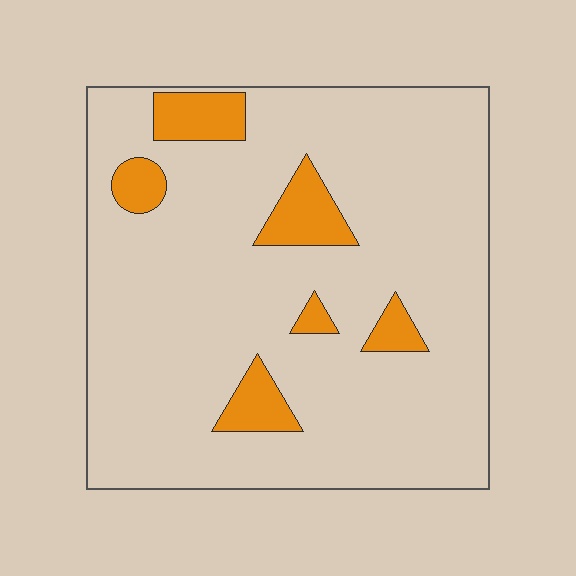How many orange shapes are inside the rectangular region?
6.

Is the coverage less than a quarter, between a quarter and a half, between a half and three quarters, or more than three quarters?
Less than a quarter.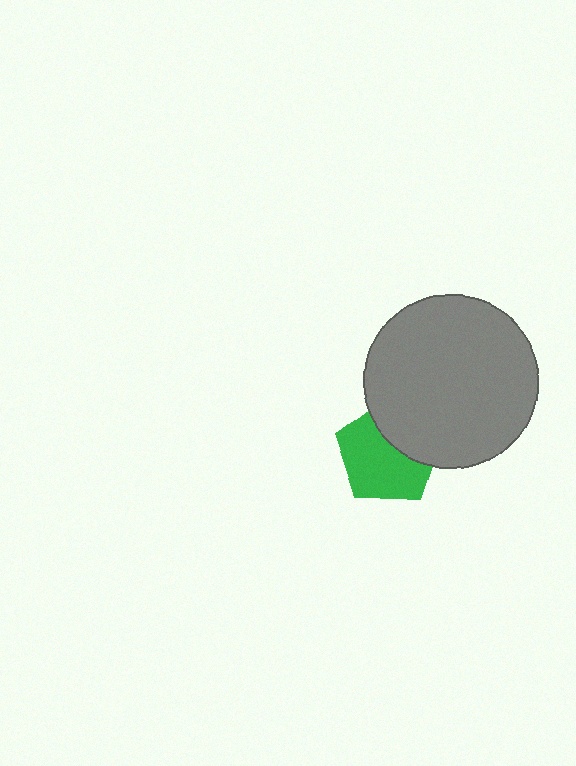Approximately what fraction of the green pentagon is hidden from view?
Roughly 36% of the green pentagon is hidden behind the gray circle.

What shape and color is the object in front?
The object in front is a gray circle.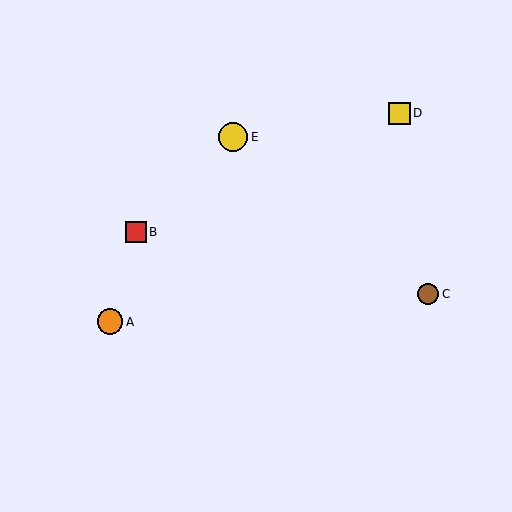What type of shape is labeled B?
Shape B is a red square.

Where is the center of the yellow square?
The center of the yellow square is at (399, 113).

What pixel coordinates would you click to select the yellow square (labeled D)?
Click at (399, 113) to select the yellow square D.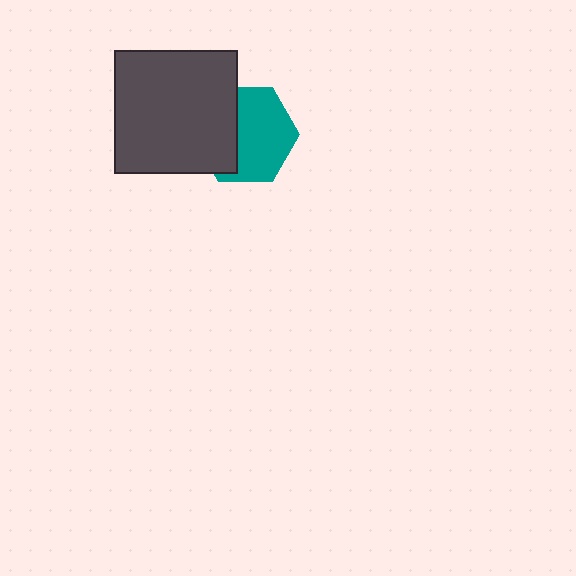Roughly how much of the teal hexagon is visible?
About half of it is visible (roughly 62%).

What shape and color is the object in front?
The object in front is a dark gray square.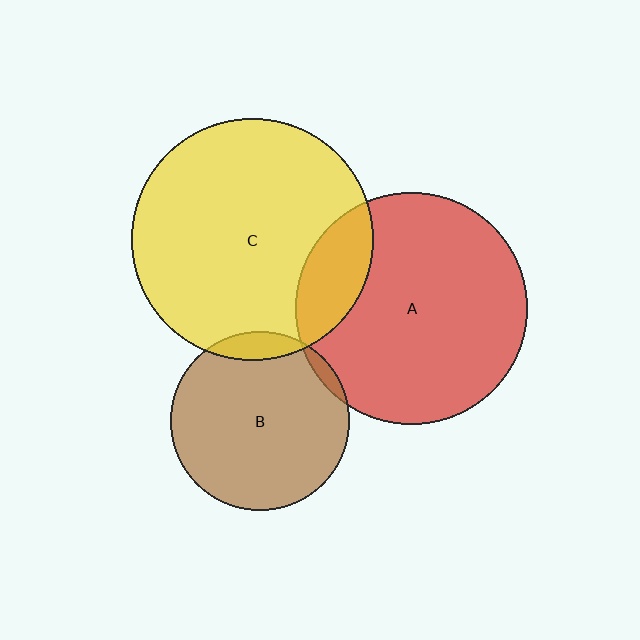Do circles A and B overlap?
Yes.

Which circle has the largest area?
Circle C (yellow).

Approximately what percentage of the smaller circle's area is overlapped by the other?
Approximately 5%.